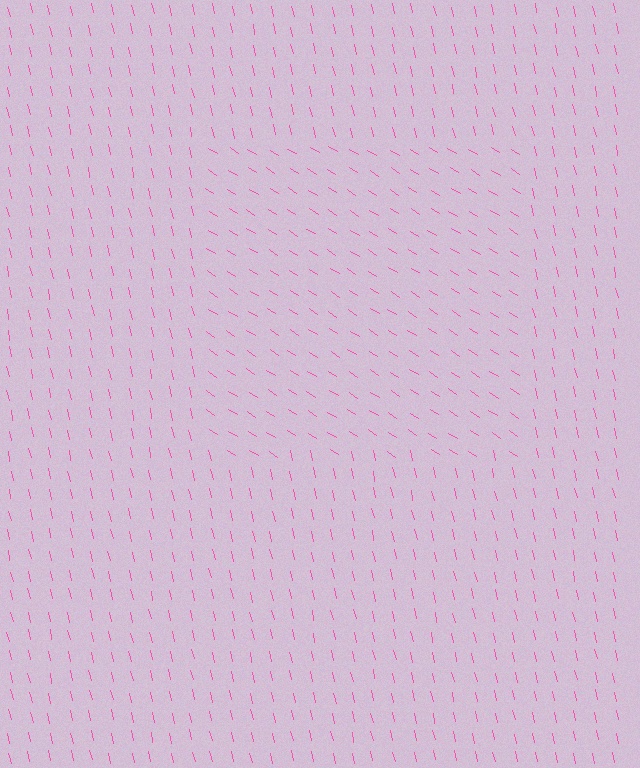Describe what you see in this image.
The image is filled with small pink line segments. A rectangle region in the image has lines oriented differently from the surrounding lines, creating a visible texture boundary.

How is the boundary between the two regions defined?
The boundary is defined purely by a change in line orientation (approximately 45 degrees difference). All lines are the same color and thickness.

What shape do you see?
I see a rectangle.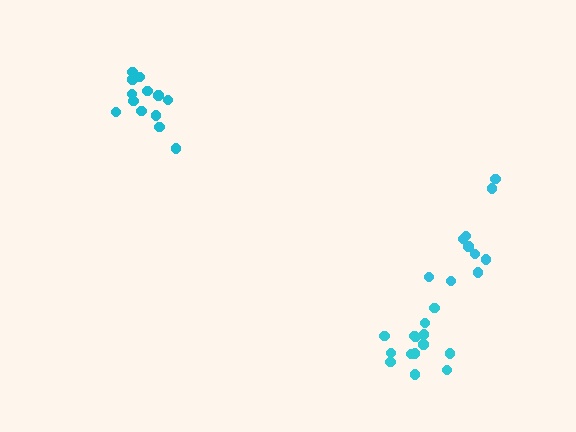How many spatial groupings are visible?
There are 3 spatial groupings.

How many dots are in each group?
Group 1: 14 dots, Group 2: 13 dots, Group 3: 10 dots (37 total).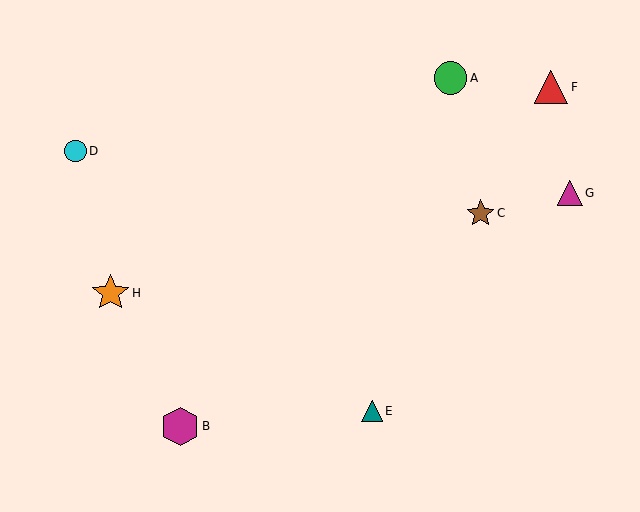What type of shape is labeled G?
Shape G is a magenta triangle.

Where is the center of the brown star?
The center of the brown star is at (481, 213).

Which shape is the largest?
The magenta hexagon (labeled B) is the largest.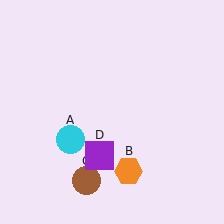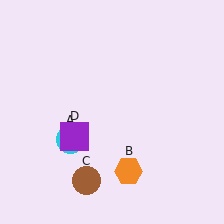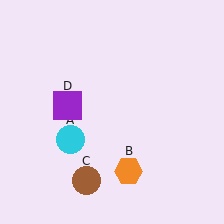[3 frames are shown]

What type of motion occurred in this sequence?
The purple square (object D) rotated clockwise around the center of the scene.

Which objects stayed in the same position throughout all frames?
Cyan circle (object A) and orange hexagon (object B) and brown circle (object C) remained stationary.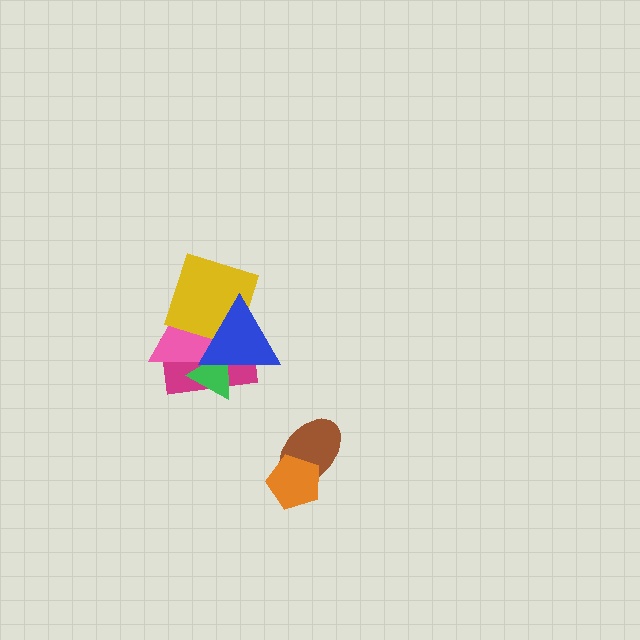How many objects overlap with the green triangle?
3 objects overlap with the green triangle.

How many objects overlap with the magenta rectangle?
4 objects overlap with the magenta rectangle.